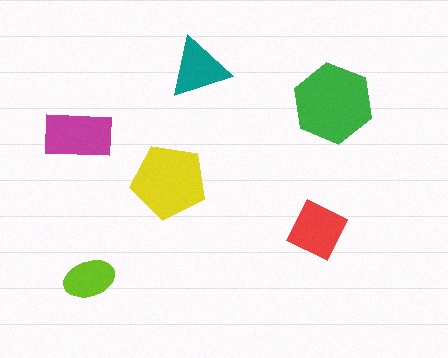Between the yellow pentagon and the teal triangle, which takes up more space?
The yellow pentagon.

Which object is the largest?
The green hexagon.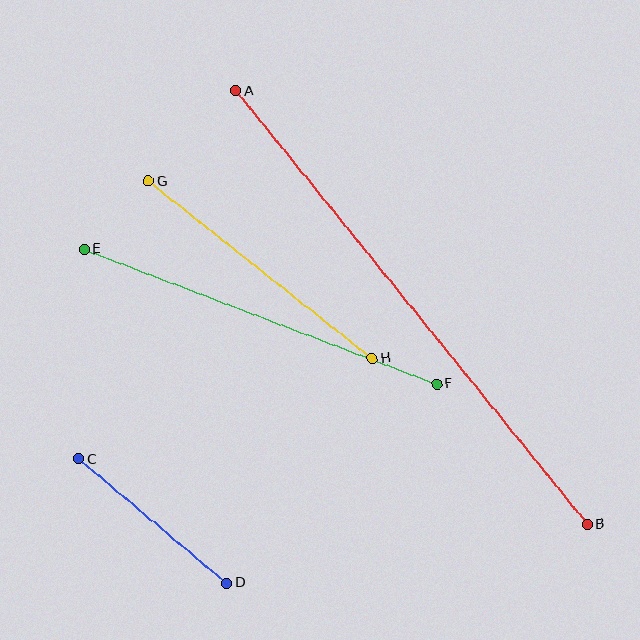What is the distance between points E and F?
The distance is approximately 377 pixels.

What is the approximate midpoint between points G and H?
The midpoint is at approximately (260, 270) pixels.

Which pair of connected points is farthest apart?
Points A and B are farthest apart.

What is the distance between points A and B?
The distance is approximately 558 pixels.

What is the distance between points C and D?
The distance is approximately 193 pixels.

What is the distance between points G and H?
The distance is approximately 285 pixels.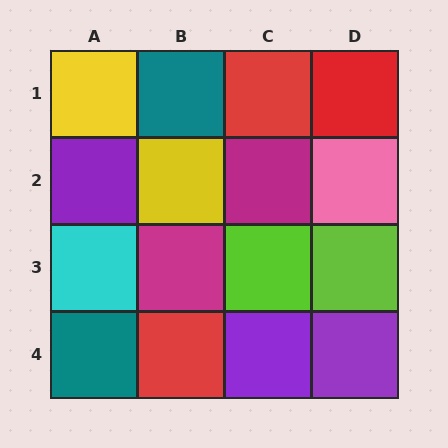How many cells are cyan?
1 cell is cyan.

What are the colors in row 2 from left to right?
Purple, yellow, magenta, pink.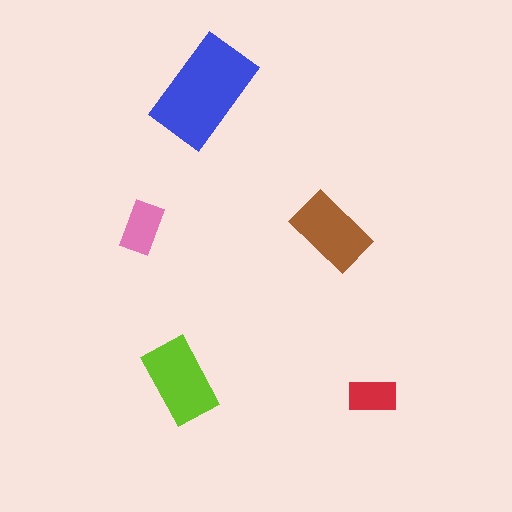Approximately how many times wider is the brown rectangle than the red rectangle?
About 1.5 times wider.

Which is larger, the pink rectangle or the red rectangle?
The pink one.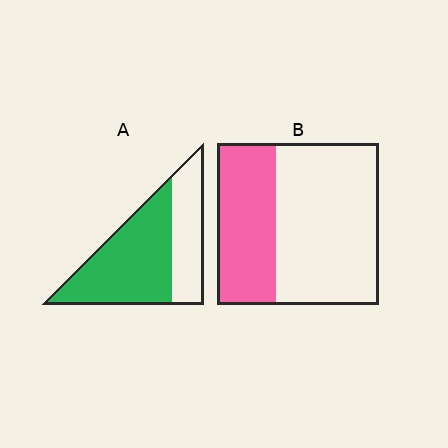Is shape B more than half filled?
No.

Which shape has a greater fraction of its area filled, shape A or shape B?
Shape A.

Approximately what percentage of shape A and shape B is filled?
A is approximately 65% and B is approximately 35%.